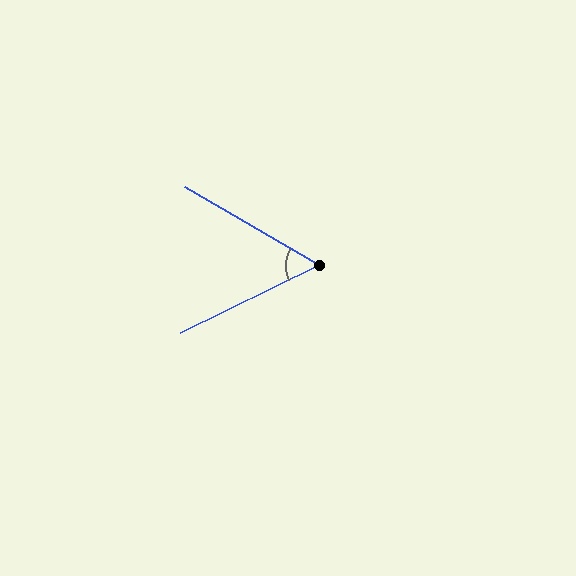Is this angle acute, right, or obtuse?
It is acute.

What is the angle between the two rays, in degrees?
Approximately 56 degrees.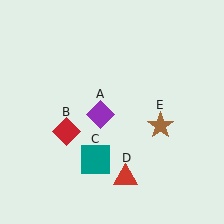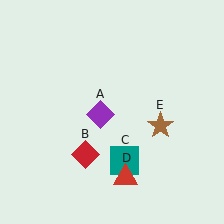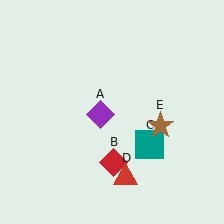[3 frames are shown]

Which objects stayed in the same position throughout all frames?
Purple diamond (object A) and red triangle (object D) and brown star (object E) remained stationary.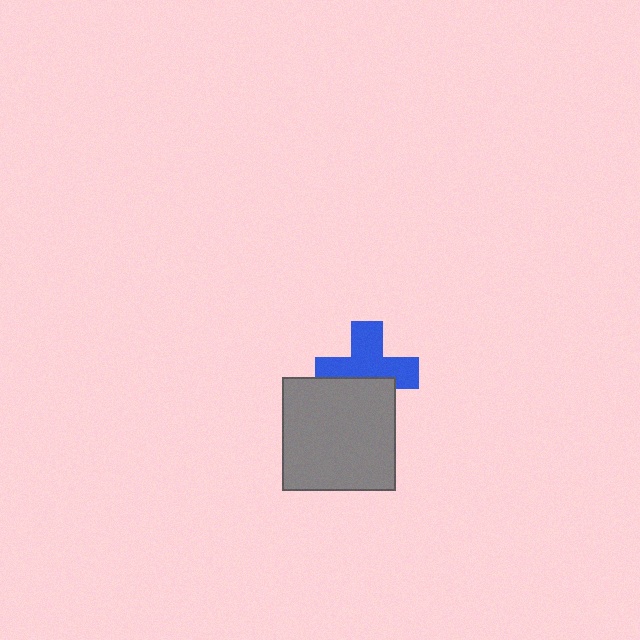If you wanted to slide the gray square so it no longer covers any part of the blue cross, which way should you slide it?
Slide it down — that is the most direct way to separate the two shapes.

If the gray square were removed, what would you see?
You would see the complete blue cross.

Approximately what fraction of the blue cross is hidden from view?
Roughly 38% of the blue cross is hidden behind the gray square.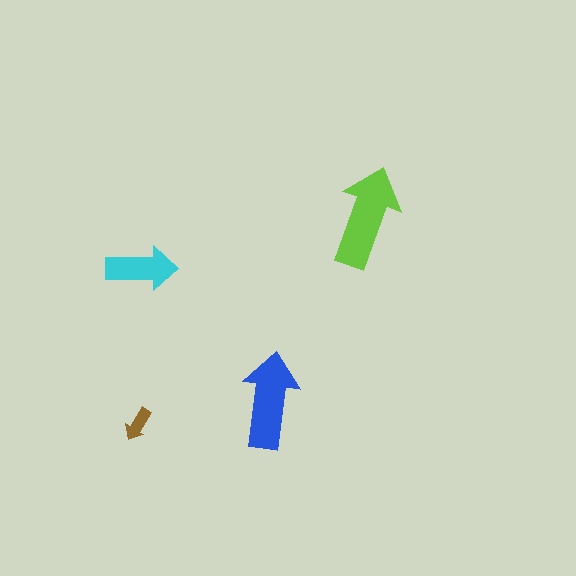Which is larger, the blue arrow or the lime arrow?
The lime one.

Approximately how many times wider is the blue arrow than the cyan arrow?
About 1.5 times wider.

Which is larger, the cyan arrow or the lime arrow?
The lime one.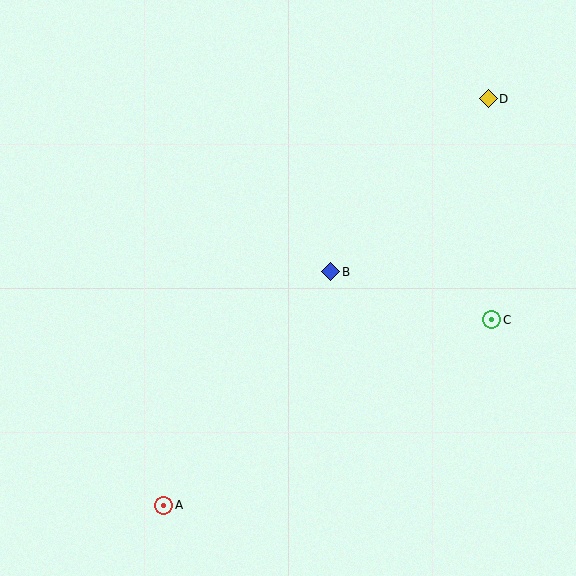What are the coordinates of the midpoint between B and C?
The midpoint between B and C is at (411, 296).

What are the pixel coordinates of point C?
Point C is at (492, 320).